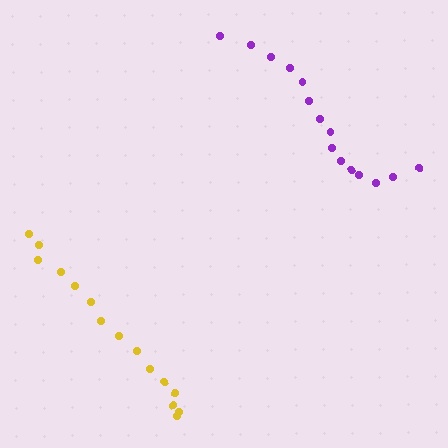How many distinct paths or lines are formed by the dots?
There are 2 distinct paths.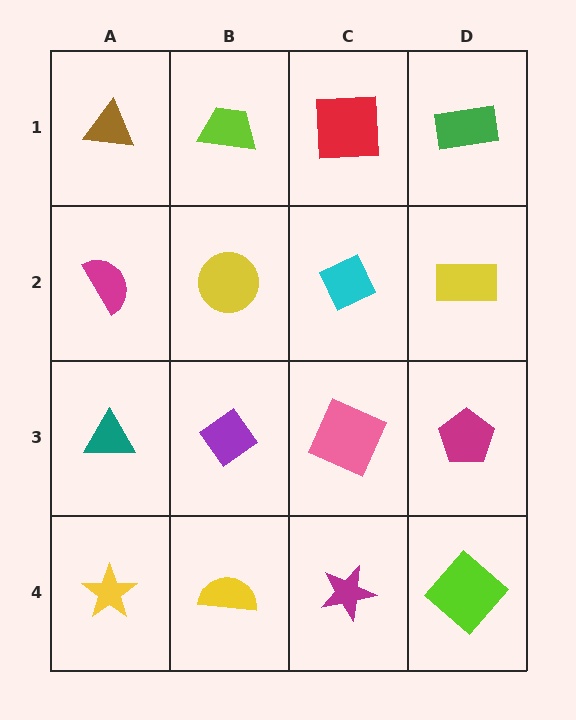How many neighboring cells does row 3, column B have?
4.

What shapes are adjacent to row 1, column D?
A yellow rectangle (row 2, column D), a red square (row 1, column C).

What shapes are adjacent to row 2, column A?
A brown triangle (row 1, column A), a teal triangle (row 3, column A), a yellow circle (row 2, column B).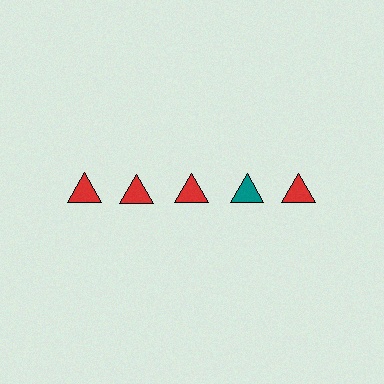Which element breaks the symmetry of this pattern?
The teal triangle in the top row, second from right column breaks the symmetry. All other shapes are red triangles.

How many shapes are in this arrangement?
There are 5 shapes arranged in a grid pattern.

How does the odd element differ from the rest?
It has a different color: teal instead of red.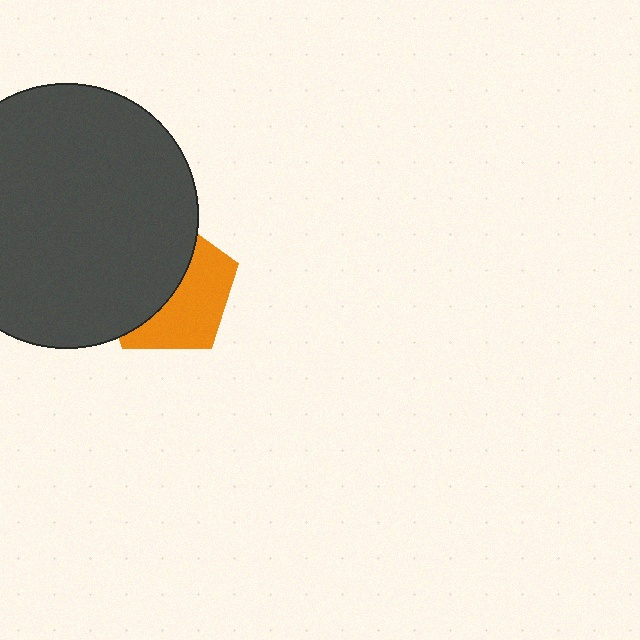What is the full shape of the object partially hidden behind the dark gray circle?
The partially hidden object is an orange pentagon.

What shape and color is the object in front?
The object in front is a dark gray circle.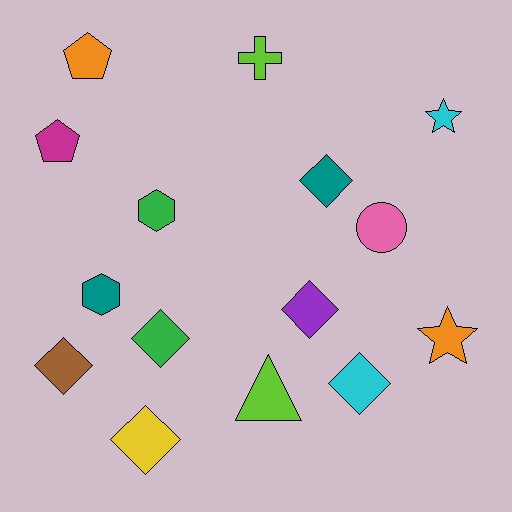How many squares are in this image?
There are no squares.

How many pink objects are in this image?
There is 1 pink object.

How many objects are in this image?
There are 15 objects.